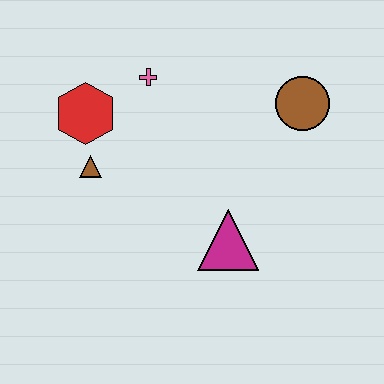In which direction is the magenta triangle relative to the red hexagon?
The magenta triangle is to the right of the red hexagon.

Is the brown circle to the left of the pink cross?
No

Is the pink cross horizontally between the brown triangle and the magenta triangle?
Yes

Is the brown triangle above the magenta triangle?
Yes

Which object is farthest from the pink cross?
The magenta triangle is farthest from the pink cross.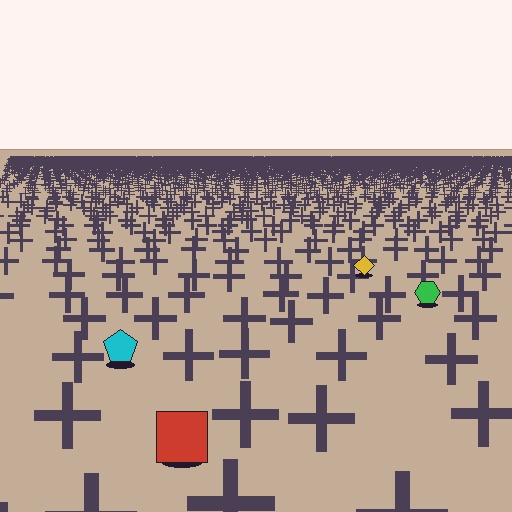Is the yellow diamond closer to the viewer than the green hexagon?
No. The green hexagon is closer — you can tell from the texture gradient: the ground texture is coarser near it.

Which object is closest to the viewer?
The red square is closest. The texture marks near it are larger and more spread out.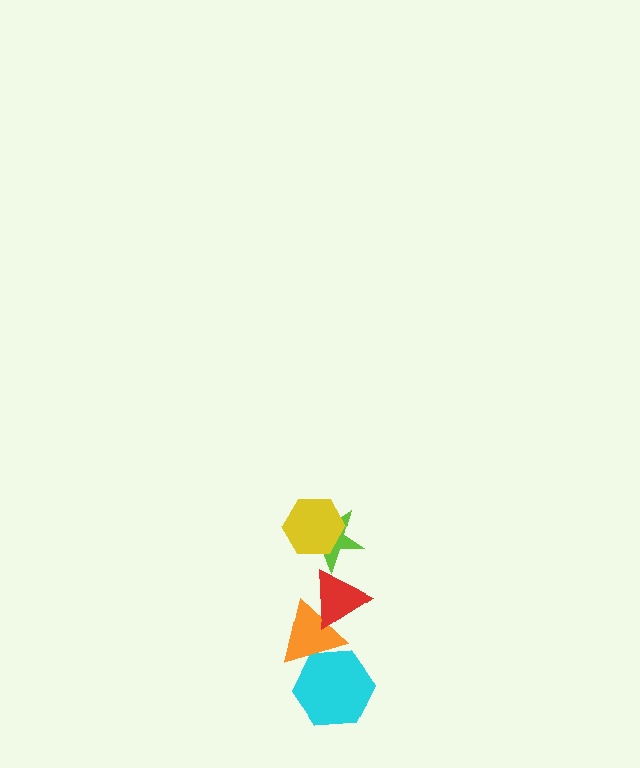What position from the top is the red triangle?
The red triangle is 3rd from the top.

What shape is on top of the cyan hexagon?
The orange triangle is on top of the cyan hexagon.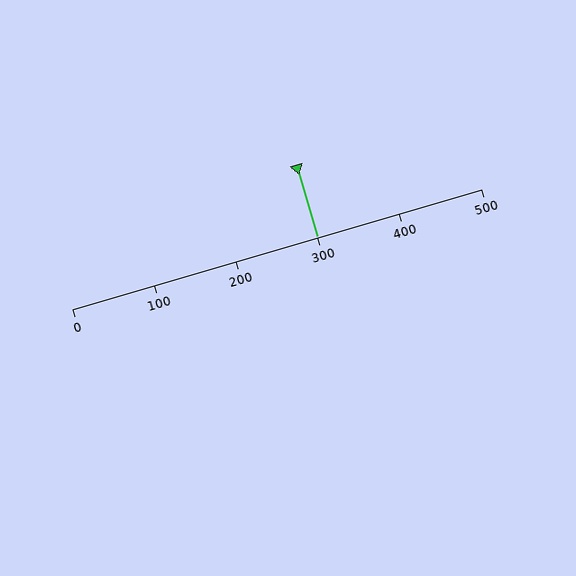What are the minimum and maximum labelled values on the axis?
The axis runs from 0 to 500.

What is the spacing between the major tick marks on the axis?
The major ticks are spaced 100 apart.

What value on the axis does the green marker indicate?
The marker indicates approximately 300.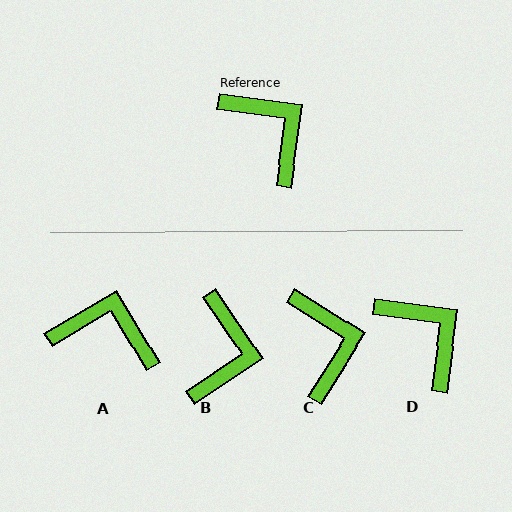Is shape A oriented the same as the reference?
No, it is off by about 39 degrees.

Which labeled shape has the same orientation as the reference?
D.